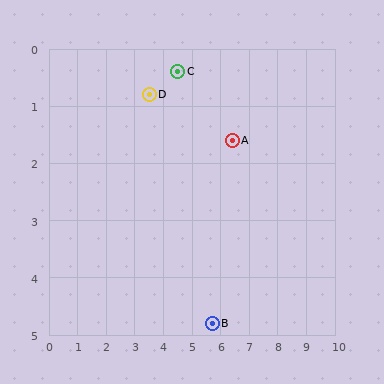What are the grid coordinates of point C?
Point C is at approximately (4.5, 0.4).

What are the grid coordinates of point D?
Point D is at approximately (3.5, 0.8).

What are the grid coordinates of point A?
Point A is at approximately (6.4, 1.6).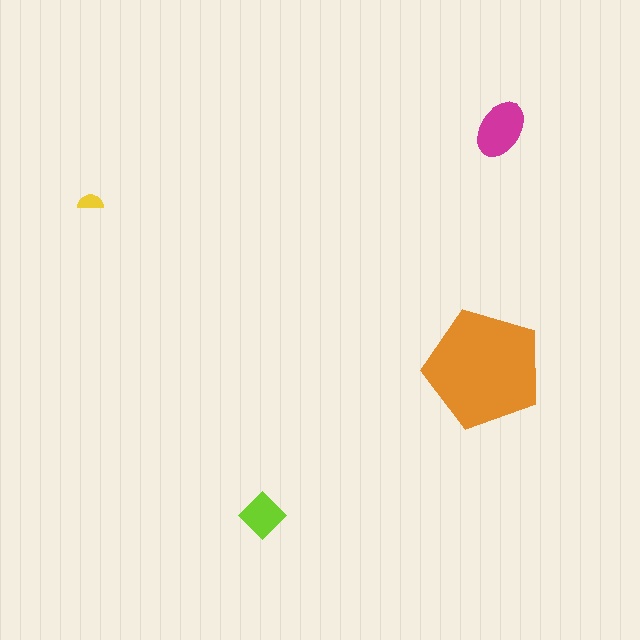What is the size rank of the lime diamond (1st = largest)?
3rd.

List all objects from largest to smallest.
The orange pentagon, the magenta ellipse, the lime diamond, the yellow semicircle.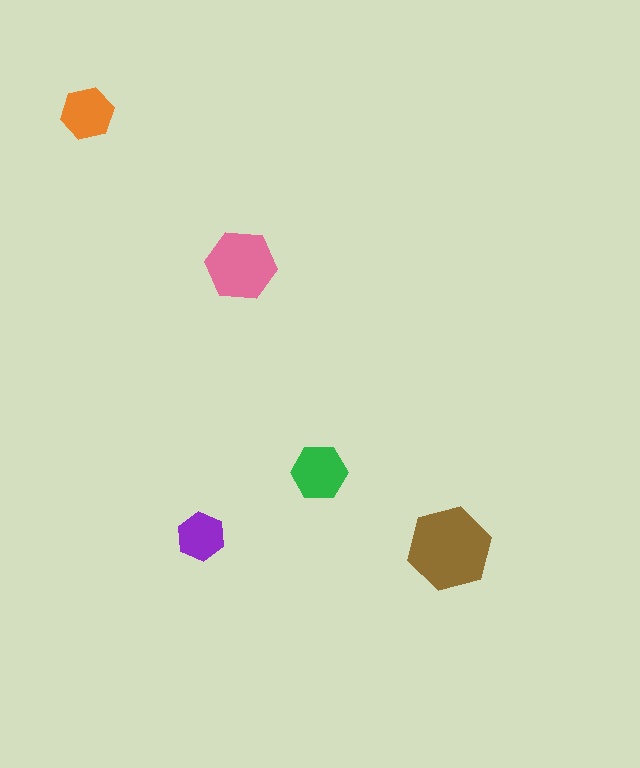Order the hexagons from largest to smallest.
the brown one, the pink one, the green one, the orange one, the purple one.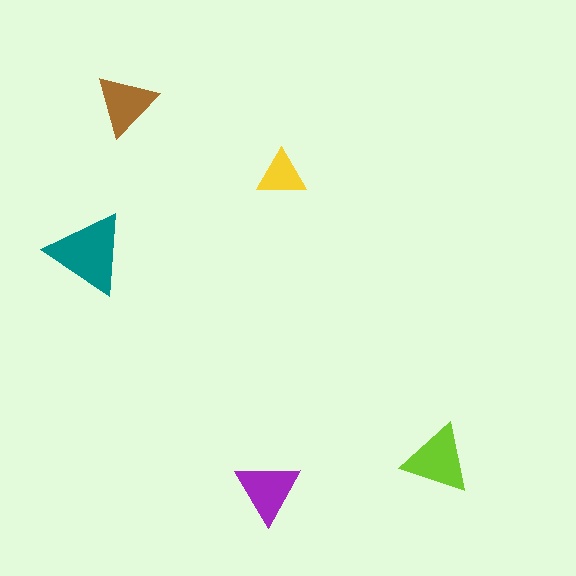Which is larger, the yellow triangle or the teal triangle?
The teal one.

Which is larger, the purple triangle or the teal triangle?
The teal one.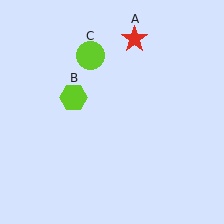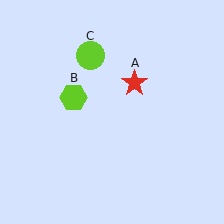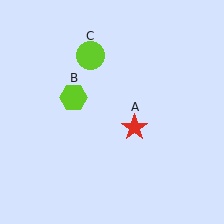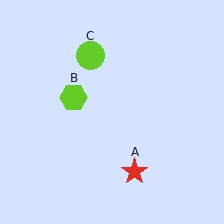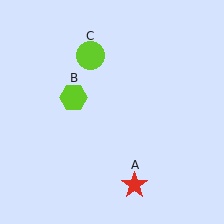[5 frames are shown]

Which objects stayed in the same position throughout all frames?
Lime hexagon (object B) and lime circle (object C) remained stationary.